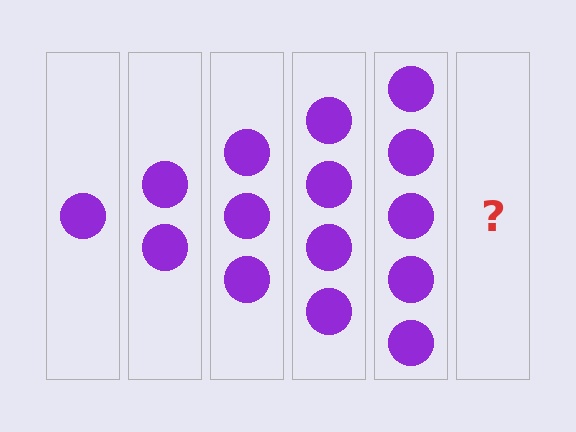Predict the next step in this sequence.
The next step is 6 circles.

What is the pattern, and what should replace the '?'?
The pattern is that each step adds one more circle. The '?' should be 6 circles.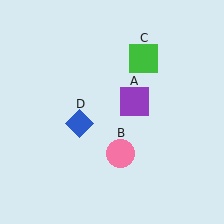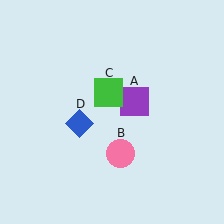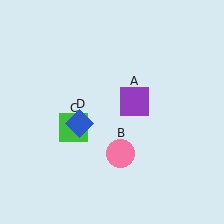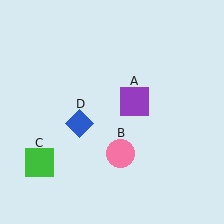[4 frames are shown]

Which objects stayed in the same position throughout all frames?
Purple square (object A) and pink circle (object B) and blue diamond (object D) remained stationary.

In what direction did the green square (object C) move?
The green square (object C) moved down and to the left.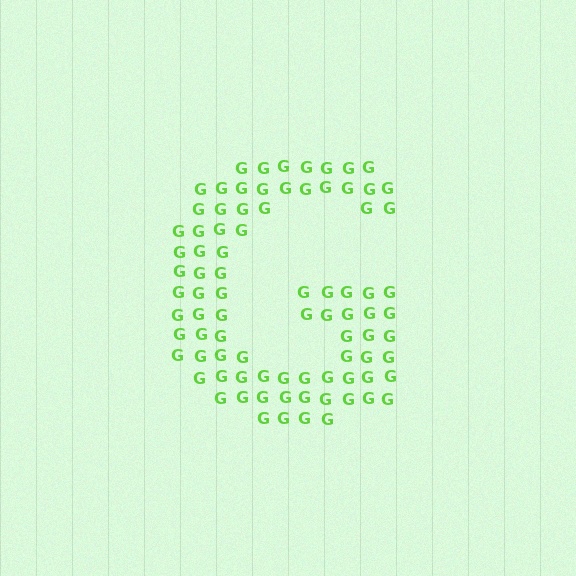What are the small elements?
The small elements are letter G's.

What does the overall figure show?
The overall figure shows the letter G.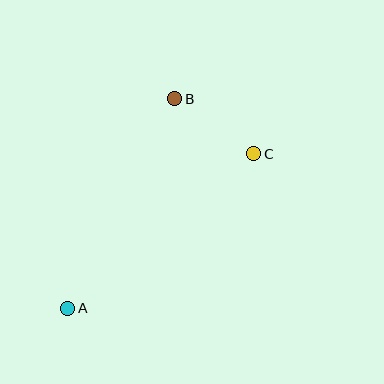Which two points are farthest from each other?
Points A and C are farthest from each other.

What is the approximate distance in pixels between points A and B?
The distance between A and B is approximately 235 pixels.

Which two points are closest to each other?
Points B and C are closest to each other.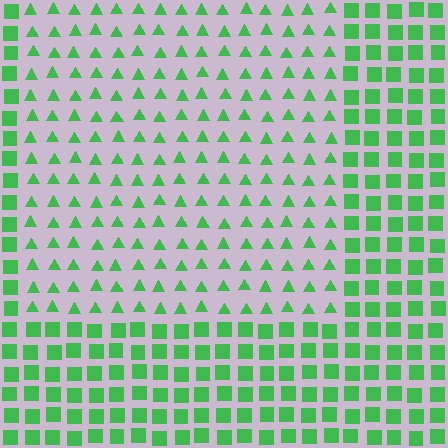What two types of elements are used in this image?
The image uses triangles inside the rectangle region and squares outside it.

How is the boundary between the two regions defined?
The boundary is defined by a change in element shape: triangles inside vs. squares outside. All elements share the same color and spacing.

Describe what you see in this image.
The image is filled with small green elements arranged in a uniform grid. A rectangle-shaped region contains triangles, while the surrounding area contains squares. The boundary is defined purely by the change in element shape.